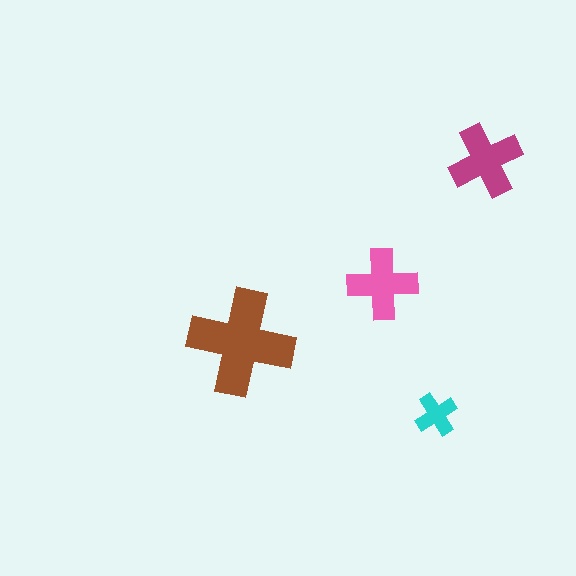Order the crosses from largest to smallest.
the brown one, the magenta one, the pink one, the cyan one.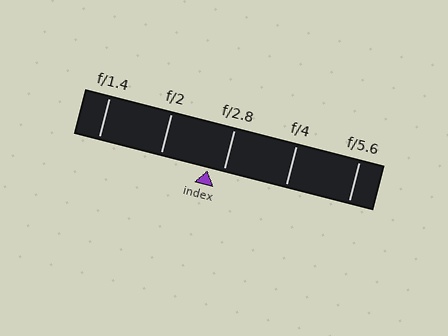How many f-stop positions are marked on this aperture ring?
There are 5 f-stop positions marked.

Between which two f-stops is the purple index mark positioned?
The index mark is between f/2 and f/2.8.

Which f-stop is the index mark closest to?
The index mark is closest to f/2.8.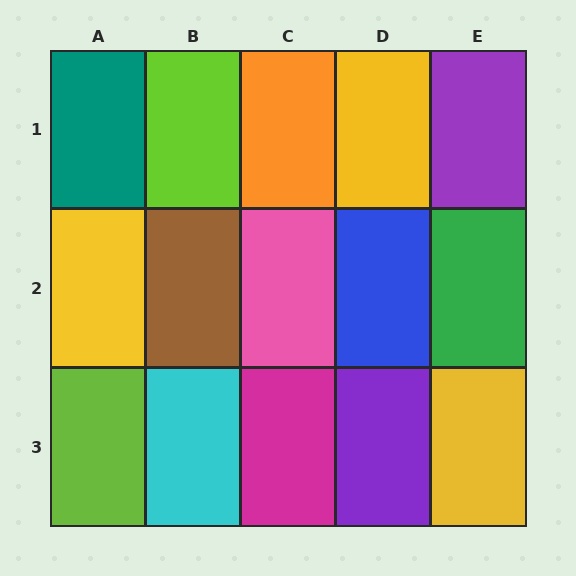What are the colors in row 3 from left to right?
Lime, cyan, magenta, purple, yellow.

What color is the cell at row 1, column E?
Purple.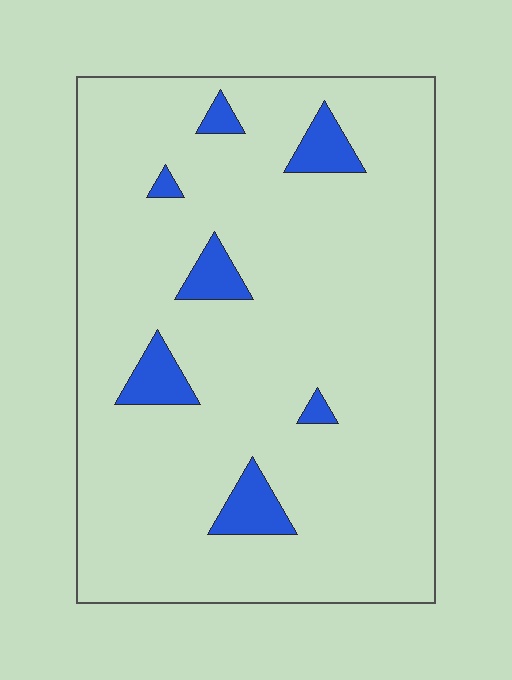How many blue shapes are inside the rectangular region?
7.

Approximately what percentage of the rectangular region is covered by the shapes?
Approximately 10%.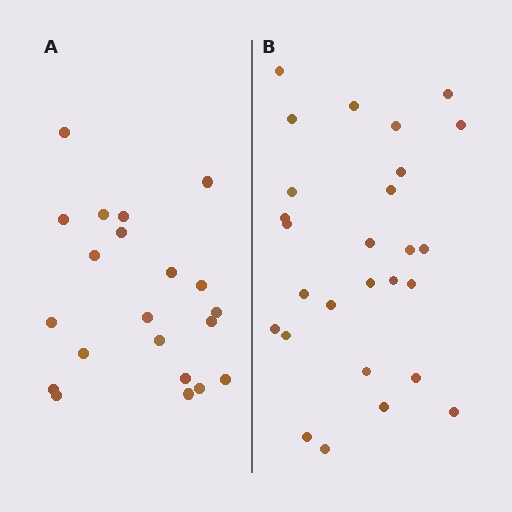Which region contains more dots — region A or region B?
Region B (the right region) has more dots.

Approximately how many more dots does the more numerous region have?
Region B has about 6 more dots than region A.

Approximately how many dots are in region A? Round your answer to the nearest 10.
About 20 dots. (The exact count is 21, which rounds to 20.)